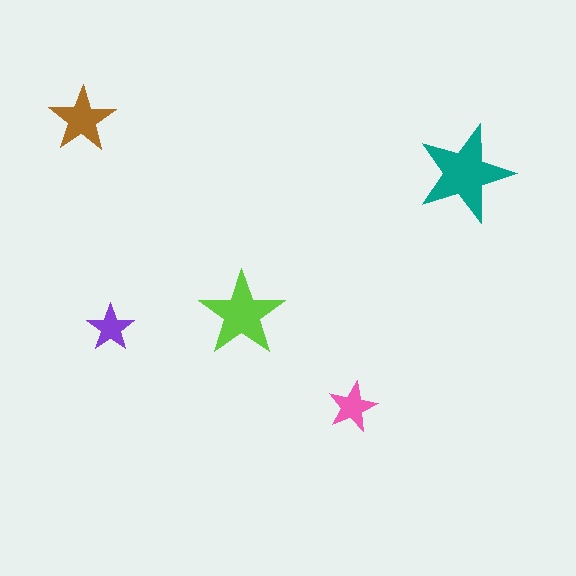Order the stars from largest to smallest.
the teal one, the lime one, the brown one, the pink one, the purple one.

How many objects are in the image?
There are 5 objects in the image.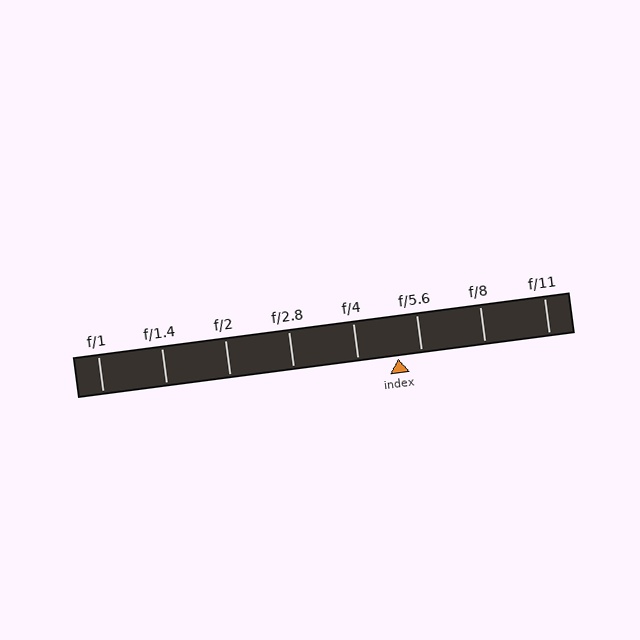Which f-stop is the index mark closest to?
The index mark is closest to f/5.6.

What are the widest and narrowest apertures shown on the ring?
The widest aperture shown is f/1 and the narrowest is f/11.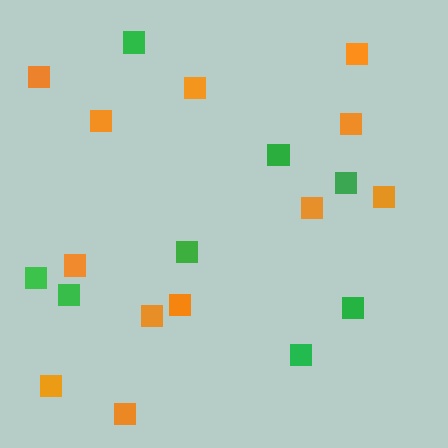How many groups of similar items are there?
There are 2 groups: one group of orange squares (12) and one group of green squares (8).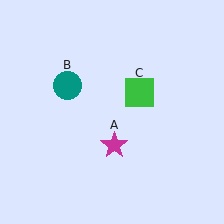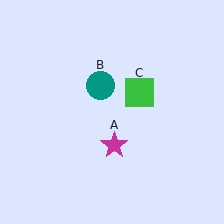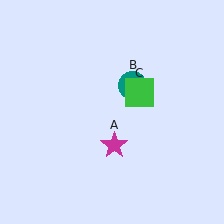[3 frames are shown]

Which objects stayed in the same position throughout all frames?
Magenta star (object A) and green square (object C) remained stationary.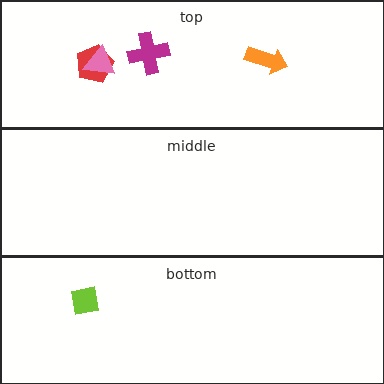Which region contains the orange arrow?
The top region.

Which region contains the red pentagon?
The top region.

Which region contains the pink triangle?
The top region.